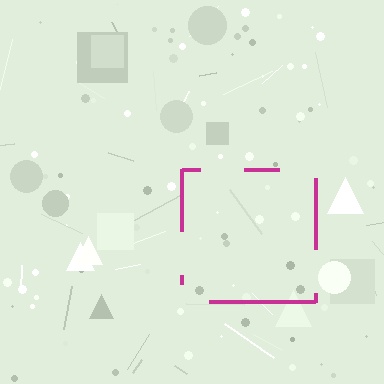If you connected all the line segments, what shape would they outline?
They would outline a square.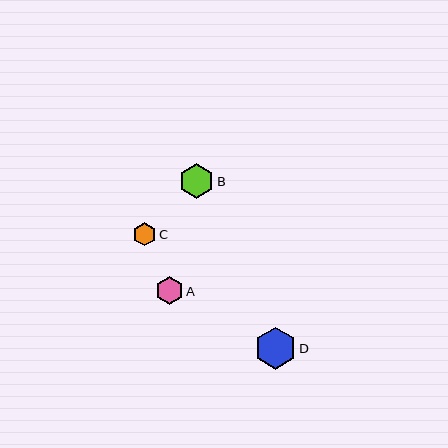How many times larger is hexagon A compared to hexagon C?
Hexagon A is approximately 1.2 times the size of hexagon C.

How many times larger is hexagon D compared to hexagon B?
Hexagon D is approximately 1.2 times the size of hexagon B.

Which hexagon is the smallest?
Hexagon C is the smallest with a size of approximately 23 pixels.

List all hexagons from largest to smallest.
From largest to smallest: D, B, A, C.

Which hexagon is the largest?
Hexagon D is the largest with a size of approximately 42 pixels.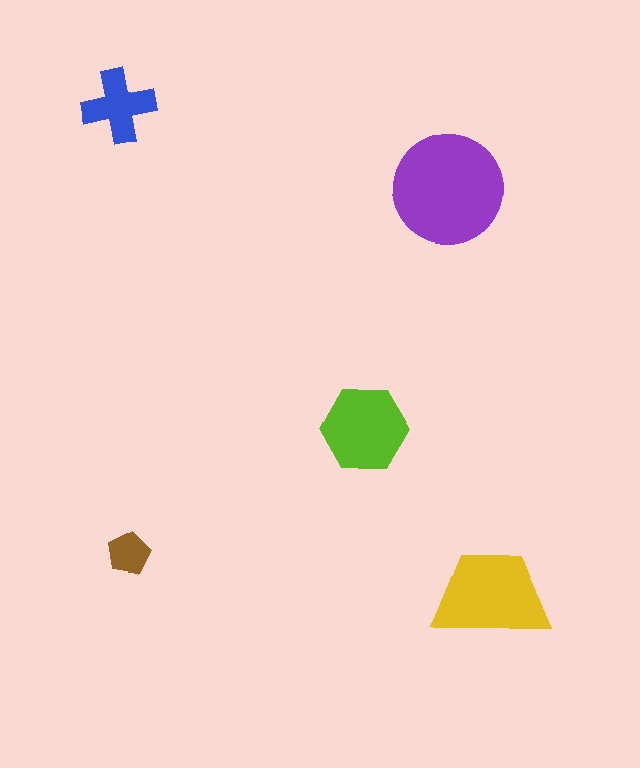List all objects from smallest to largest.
The brown pentagon, the blue cross, the lime hexagon, the yellow trapezoid, the purple circle.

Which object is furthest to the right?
The yellow trapezoid is rightmost.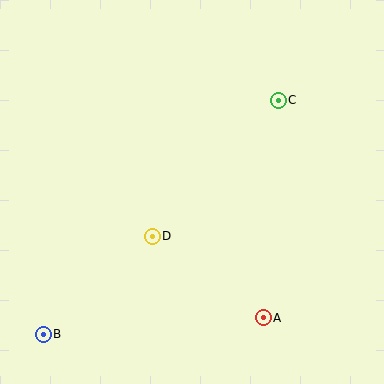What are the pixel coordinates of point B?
Point B is at (43, 334).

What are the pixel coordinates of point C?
Point C is at (278, 100).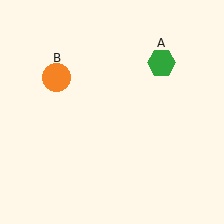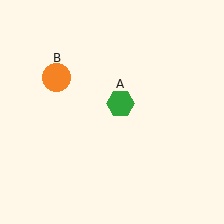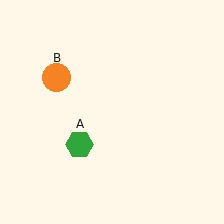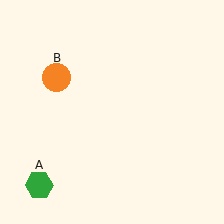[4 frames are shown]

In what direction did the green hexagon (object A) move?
The green hexagon (object A) moved down and to the left.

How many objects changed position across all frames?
1 object changed position: green hexagon (object A).